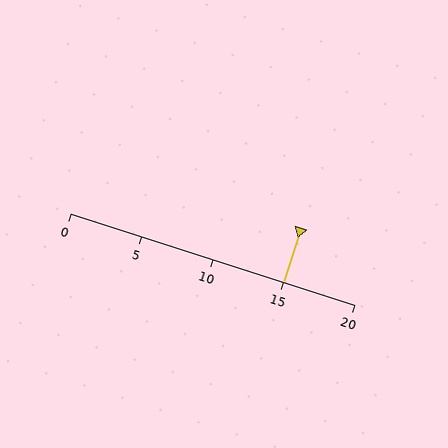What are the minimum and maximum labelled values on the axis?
The axis runs from 0 to 20.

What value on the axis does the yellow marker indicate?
The marker indicates approximately 15.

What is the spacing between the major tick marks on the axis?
The major ticks are spaced 5 apart.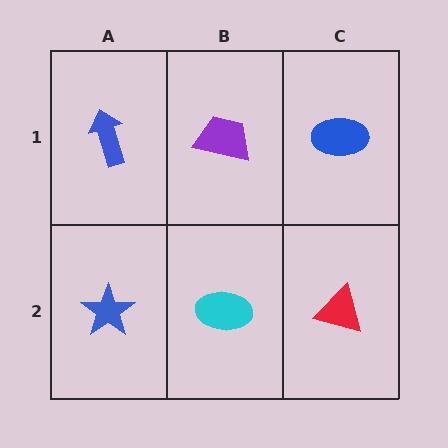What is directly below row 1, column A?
A blue star.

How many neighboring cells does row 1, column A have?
2.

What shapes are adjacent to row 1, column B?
A cyan ellipse (row 2, column B), a blue arrow (row 1, column A), a blue ellipse (row 1, column C).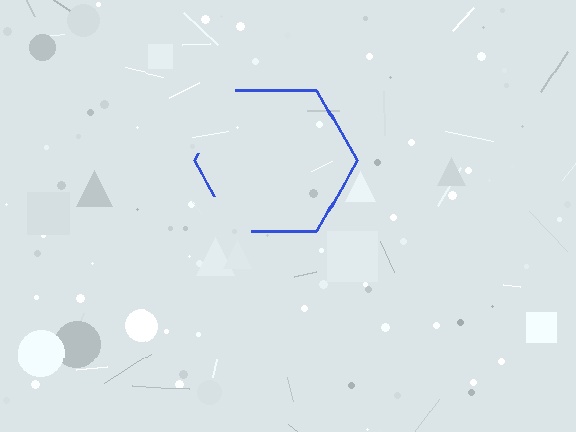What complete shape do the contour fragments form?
The contour fragments form a hexagon.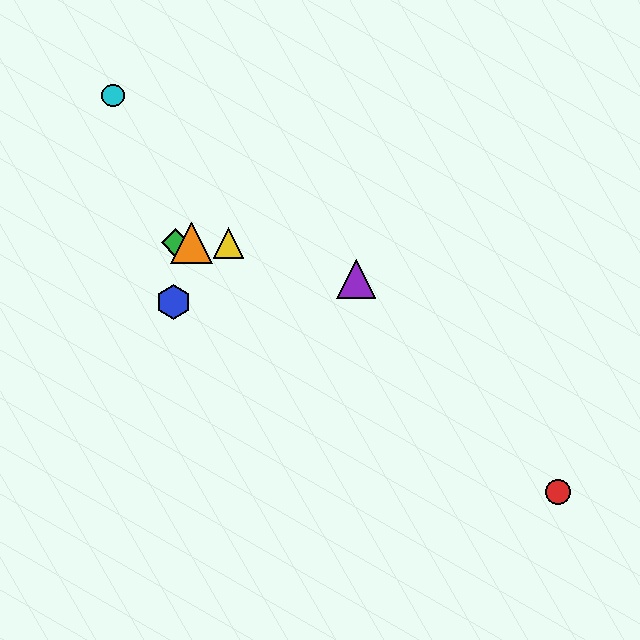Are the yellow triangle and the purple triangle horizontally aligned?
No, the yellow triangle is at y≈243 and the purple triangle is at y≈279.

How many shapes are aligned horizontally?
3 shapes (the green diamond, the yellow triangle, the orange triangle) are aligned horizontally.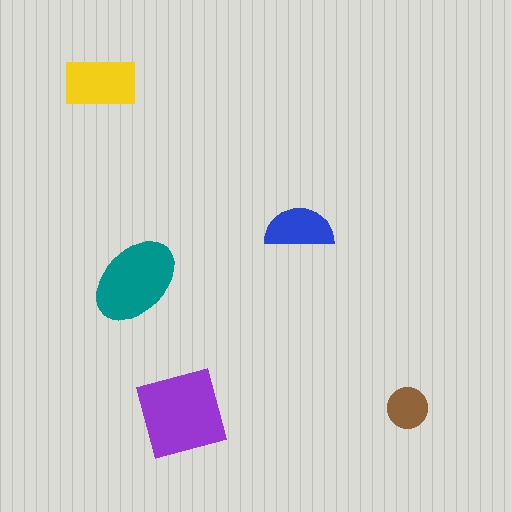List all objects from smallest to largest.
The brown circle, the blue semicircle, the yellow rectangle, the teal ellipse, the purple diamond.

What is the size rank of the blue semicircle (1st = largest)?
4th.